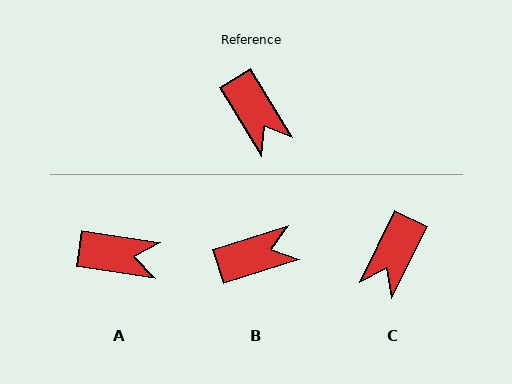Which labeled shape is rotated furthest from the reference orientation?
B, about 77 degrees away.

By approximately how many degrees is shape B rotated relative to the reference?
Approximately 77 degrees counter-clockwise.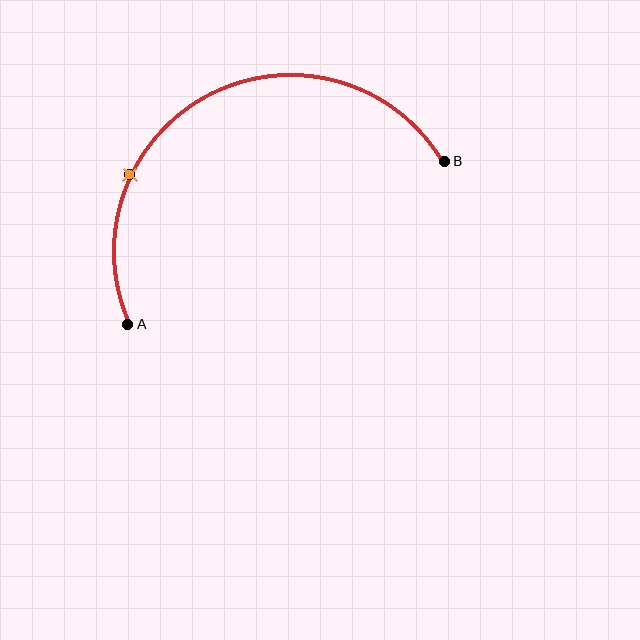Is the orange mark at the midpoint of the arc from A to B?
No. The orange mark lies on the arc but is closer to endpoint A. The arc midpoint would be at the point on the curve equidistant along the arc from both A and B.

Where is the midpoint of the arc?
The arc midpoint is the point on the curve farthest from the straight line joining A and B. It sits above that line.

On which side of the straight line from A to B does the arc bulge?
The arc bulges above the straight line connecting A and B.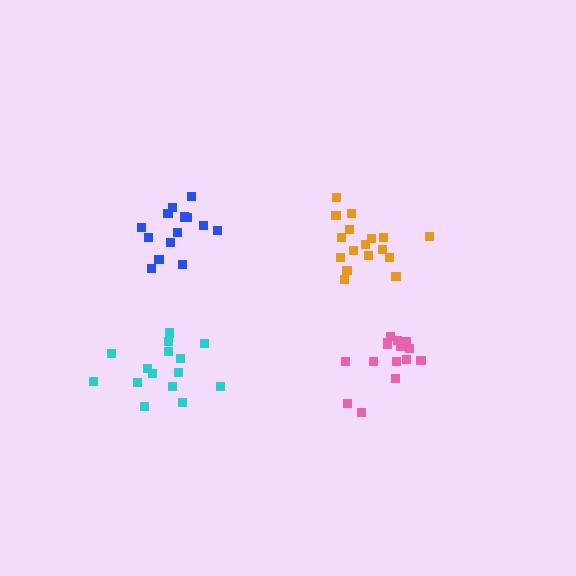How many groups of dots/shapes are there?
There are 4 groups.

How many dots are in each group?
Group 1: 14 dots, Group 2: 15 dots, Group 3: 17 dots, Group 4: 15 dots (61 total).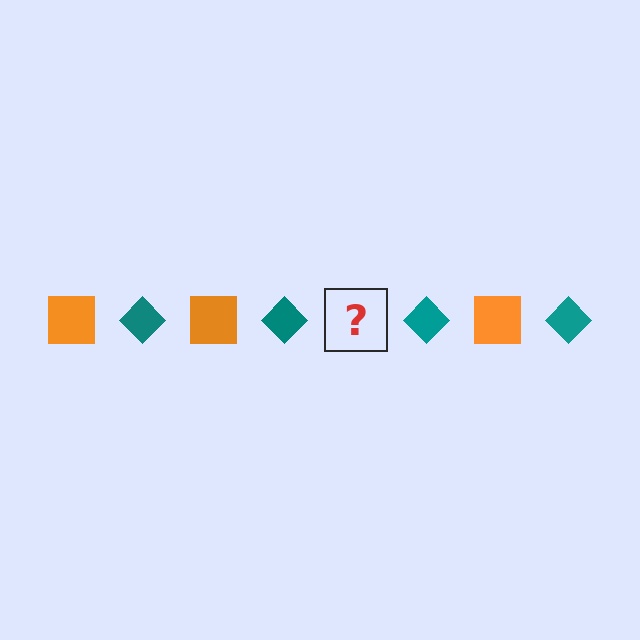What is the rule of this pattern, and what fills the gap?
The rule is that the pattern alternates between orange square and teal diamond. The gap should be filled with an orange square.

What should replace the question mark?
The question mark should be replaced with an orange square.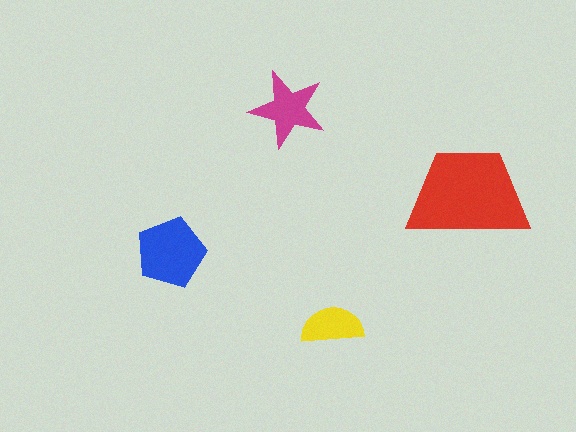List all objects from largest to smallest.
The red trapezoid, the blue pentagon, the magenta star, the yellow semicircle.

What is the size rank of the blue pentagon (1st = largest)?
2nd.